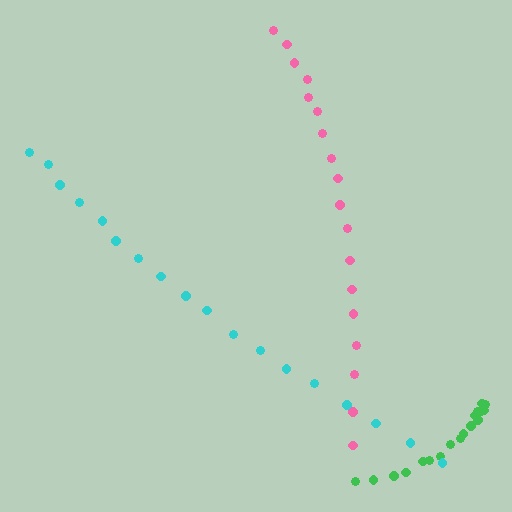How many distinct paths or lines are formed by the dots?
There are 3 distinct paths.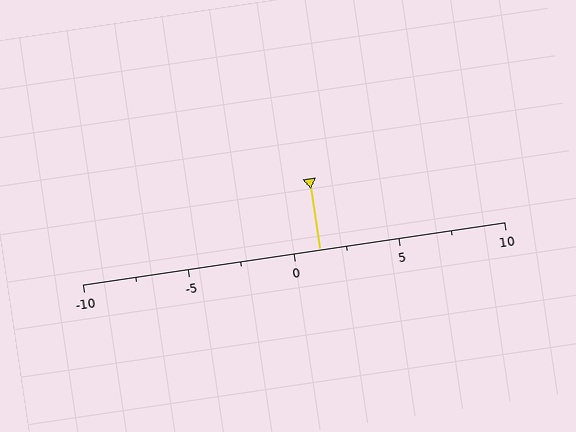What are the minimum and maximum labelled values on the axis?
The axis runs from -10 to 10.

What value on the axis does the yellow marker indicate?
The marker indicates approximately 1.2.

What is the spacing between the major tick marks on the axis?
The major ticks are spaced 5 apart.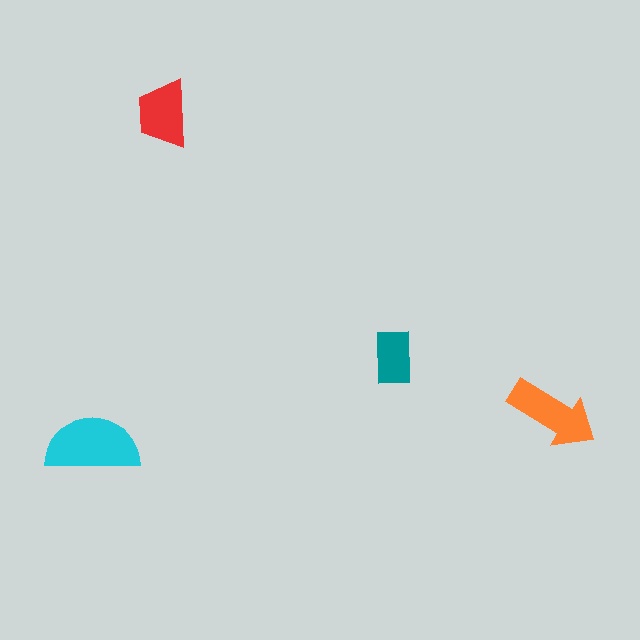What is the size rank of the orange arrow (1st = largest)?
2nd.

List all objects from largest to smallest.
The cyan semicircle, the orange arrow, the red trapezoid, the teal rectangle.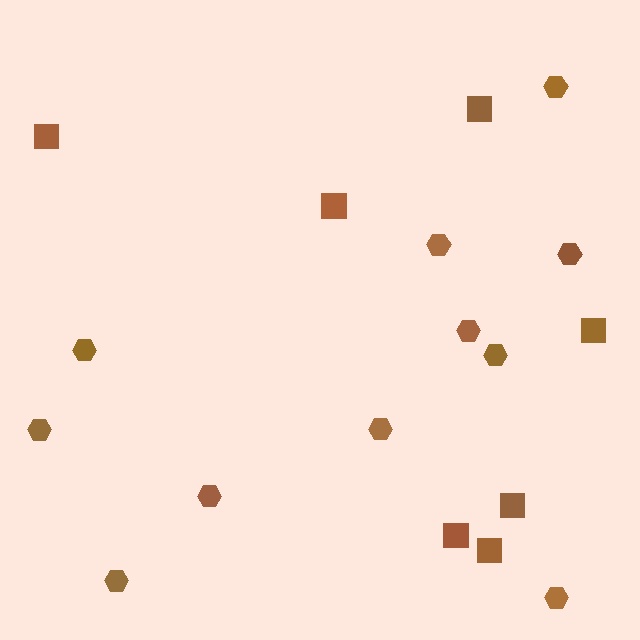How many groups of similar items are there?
There are 2 groups: one group of hexagons (11) and one group of squares (7).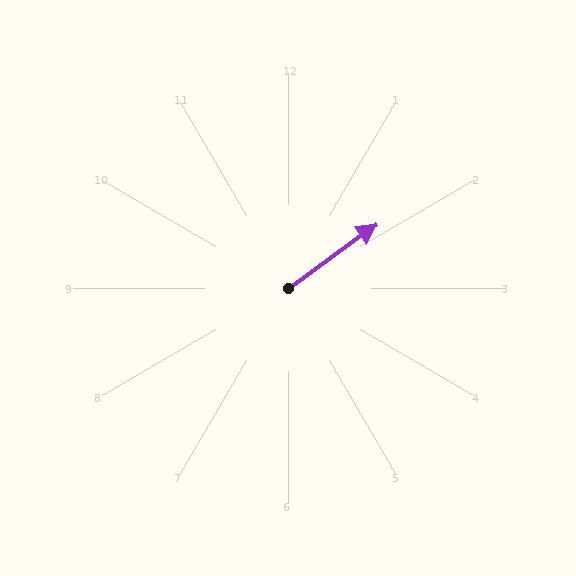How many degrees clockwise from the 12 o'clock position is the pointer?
Approximately 54 degrees.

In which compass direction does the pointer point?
Northeast.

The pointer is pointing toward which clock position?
Roughly 2 o'clock.